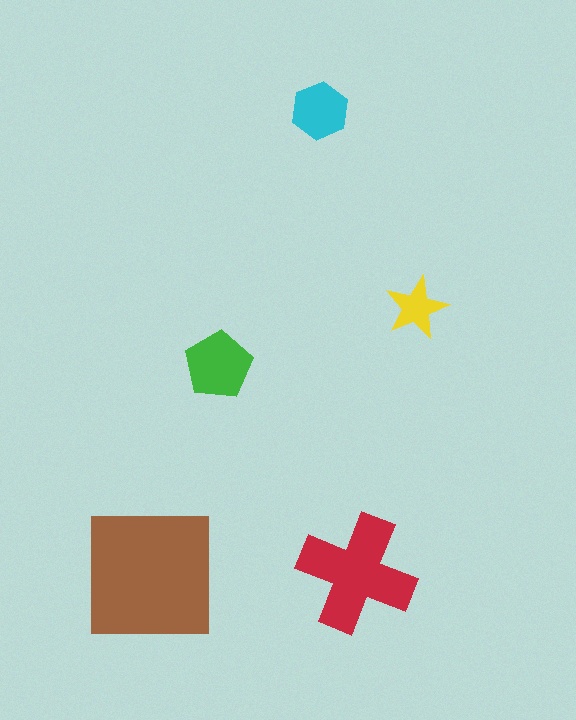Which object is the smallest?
The yellow star.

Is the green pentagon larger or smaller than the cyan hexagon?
Larger.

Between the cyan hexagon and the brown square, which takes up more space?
The brown square.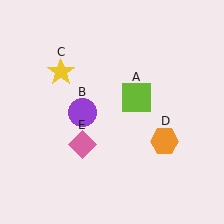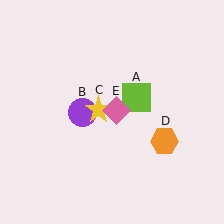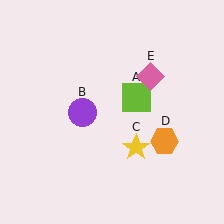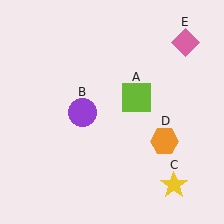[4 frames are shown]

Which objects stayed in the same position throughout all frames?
Lime square (object A) and purple circle (object B) and orange hexagon (object D) remained stationary.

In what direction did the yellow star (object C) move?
The yellow star (object C) moved down and to the right.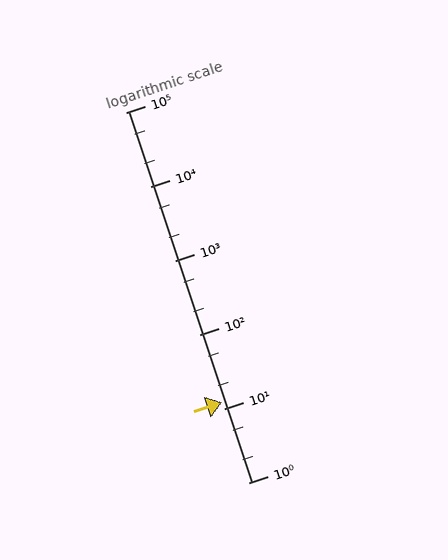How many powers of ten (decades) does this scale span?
The scale spans 5 decades, from 1 to 100000.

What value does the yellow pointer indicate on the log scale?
The pointer indicates approximately 12.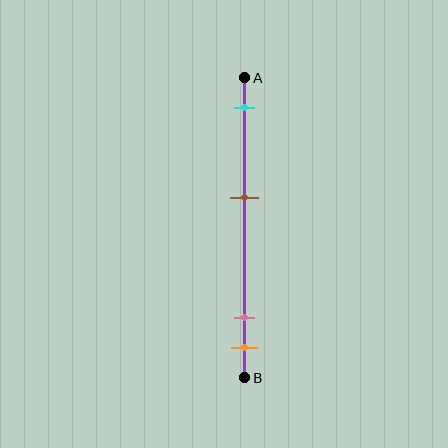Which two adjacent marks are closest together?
The pink and orange marks are the closest adjacent pair.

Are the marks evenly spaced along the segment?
No, the marks are not evenly spaced.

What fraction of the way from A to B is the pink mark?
The pink mark is approximately 80% (0.8) of the way from A to B.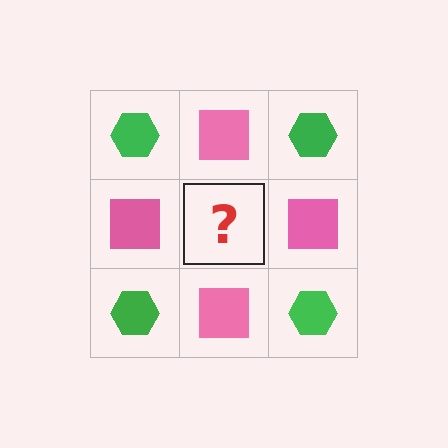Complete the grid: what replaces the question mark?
The question mark should be replaced with a green hexagon.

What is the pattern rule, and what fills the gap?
The rule is that it alternates green hexagon and pink square in a checkerboard pattern. The gap should be filled with a green hexagon.